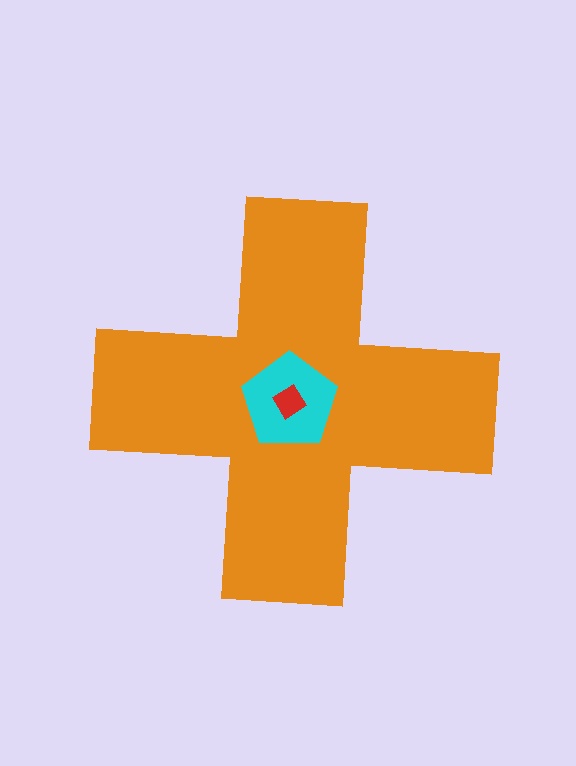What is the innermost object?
The red diamond.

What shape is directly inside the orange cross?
The cyan pentagon.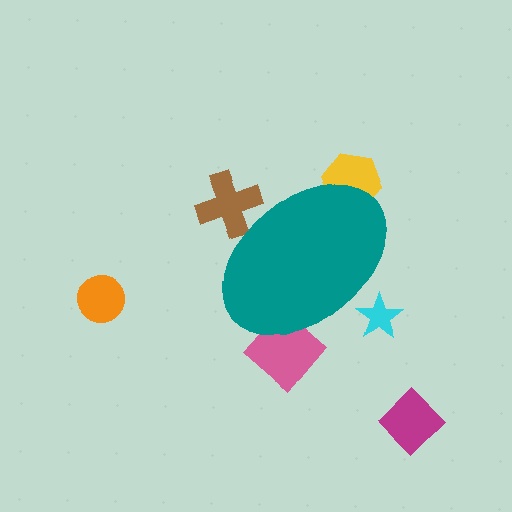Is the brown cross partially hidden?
Yes, the brown cross is partially hidden behind the teal ellipse.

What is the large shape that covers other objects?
A teal ellipse.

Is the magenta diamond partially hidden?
No, the magenta diamond is fully visible.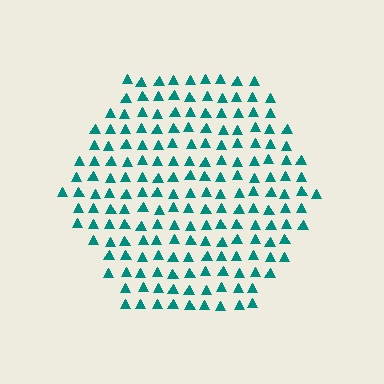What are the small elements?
The small elements are triangles.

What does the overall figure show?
The overall figure shows a hexagon.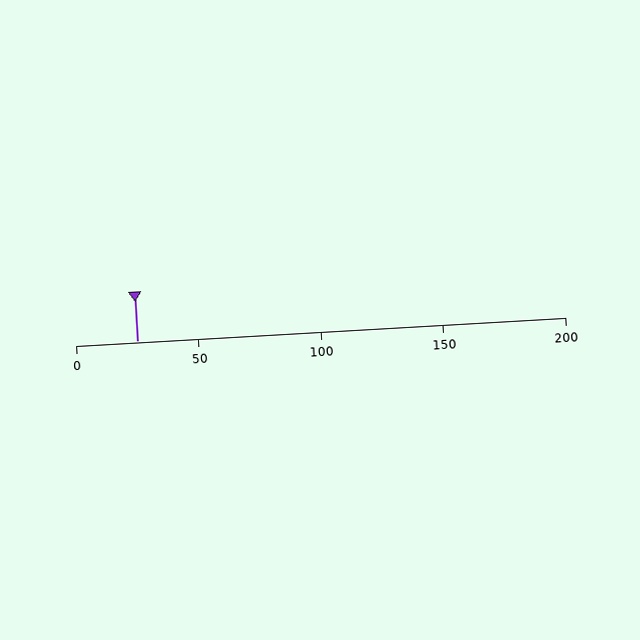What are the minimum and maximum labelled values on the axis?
The axis runs from 0 to 200.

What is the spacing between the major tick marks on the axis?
The major ticks are spaced 50 apart.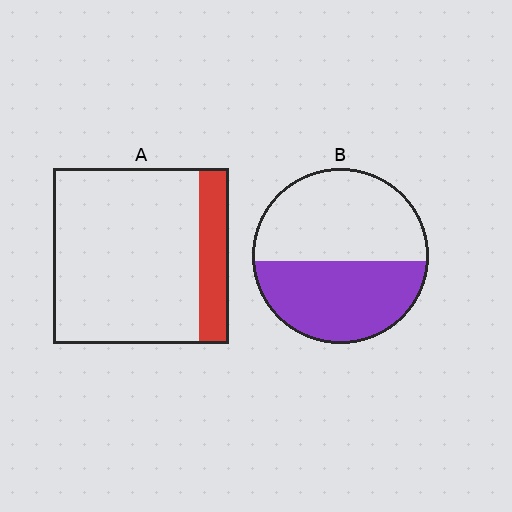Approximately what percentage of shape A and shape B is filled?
A is approximately 15% and B is approximately 45%.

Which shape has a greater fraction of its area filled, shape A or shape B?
Shape B.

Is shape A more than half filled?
No.